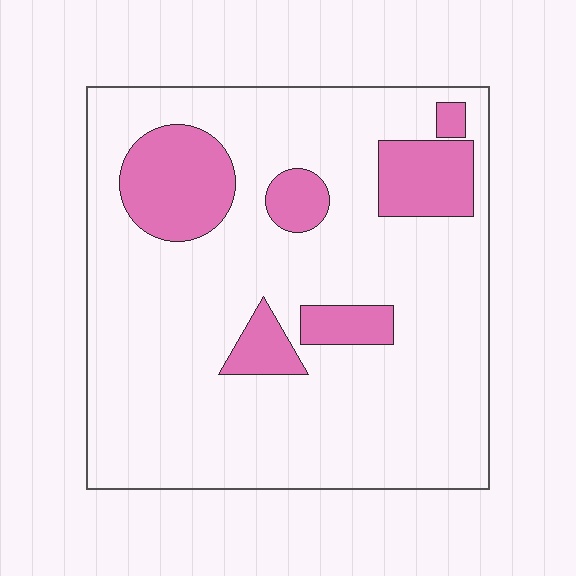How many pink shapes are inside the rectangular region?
6.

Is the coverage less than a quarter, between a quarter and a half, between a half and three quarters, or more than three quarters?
Less than a quarter.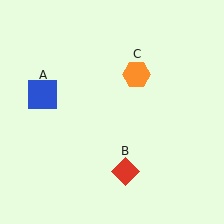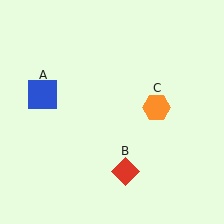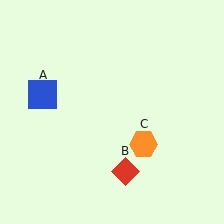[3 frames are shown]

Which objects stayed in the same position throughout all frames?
Blue square (object A) and red diamond (object B) remained stationary.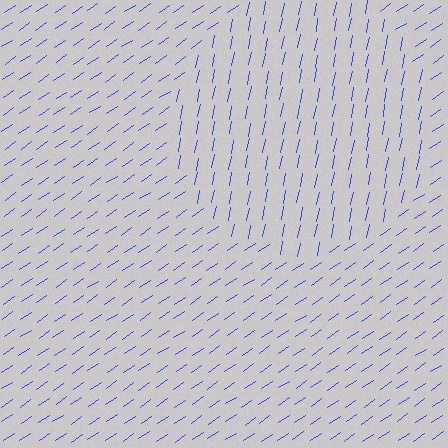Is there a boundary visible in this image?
Yes, there is a texture boundary formed by a change in line orientation.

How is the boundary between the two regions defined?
The boundary is defined purely by a change in line orientation (approximately 45 degrees difference). All lines are the same color and thickness.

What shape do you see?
I see a circle.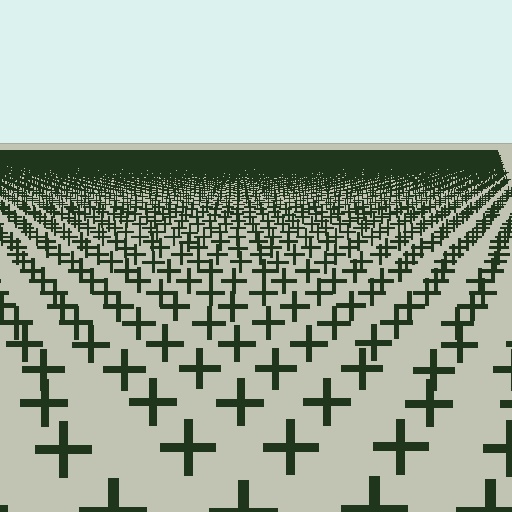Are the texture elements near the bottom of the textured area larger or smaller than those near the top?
Larger. Near the bottom, elements are closer to the viewer and appear at a bigger on-screen size.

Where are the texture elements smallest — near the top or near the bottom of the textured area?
Near the top.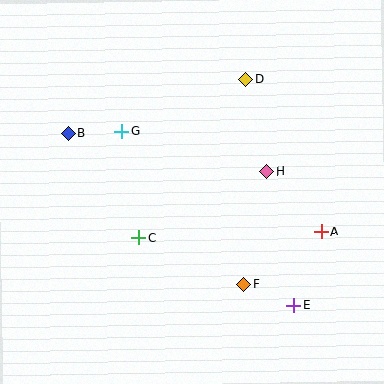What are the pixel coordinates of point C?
Point C is at (139, 238).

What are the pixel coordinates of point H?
Point H is at (266, 171).